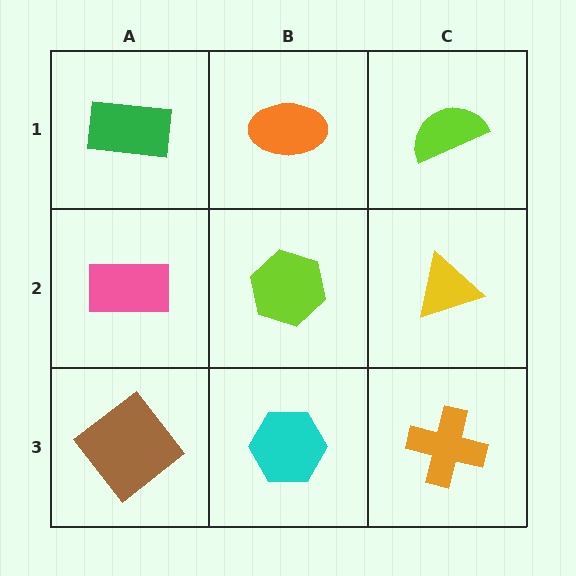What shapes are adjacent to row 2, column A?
A green rectangle (row 1, column A), a brown diamond (row 3, column A), a lime hexagon (row 2, column B).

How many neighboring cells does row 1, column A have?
2.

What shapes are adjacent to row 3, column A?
A pink rectangle (row 2, column A), a cyan hexagon (row 3, column B).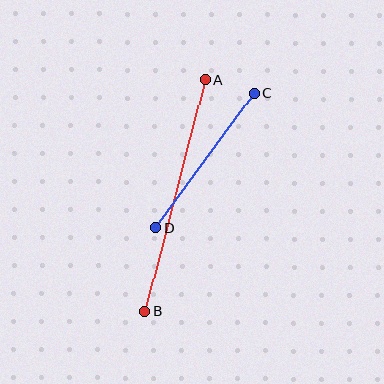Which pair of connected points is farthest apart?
Points A and B are farthest apart.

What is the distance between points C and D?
The distance is approximately 166 pixels.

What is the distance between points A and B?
The distance is approximately 239 pixels.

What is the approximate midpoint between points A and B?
The midpoint is at approximately (175, 195) pixels.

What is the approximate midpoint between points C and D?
The midpoint is at approximately (205, 161) pixels.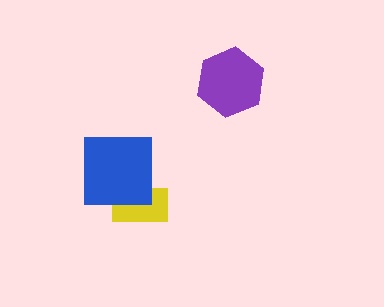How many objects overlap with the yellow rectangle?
1 object overlaps with the yellow rectangle.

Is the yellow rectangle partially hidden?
Yes, it is partially covered by another shape.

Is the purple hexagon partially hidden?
No, no other shape covers it.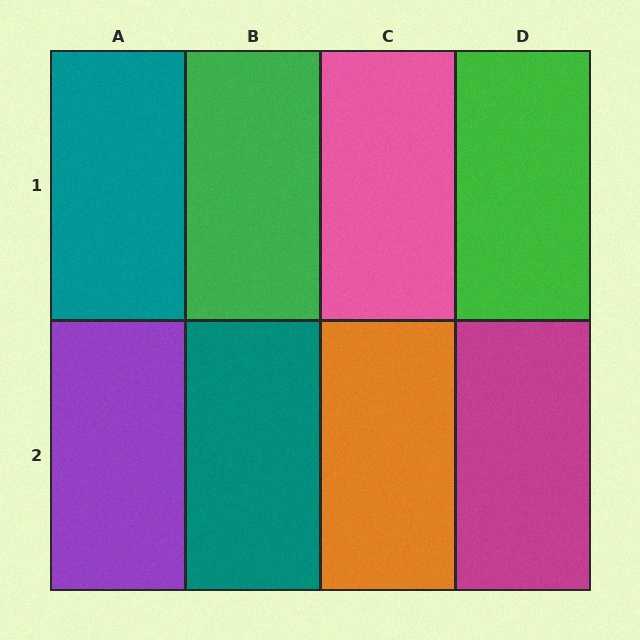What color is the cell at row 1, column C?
Pink.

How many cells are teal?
2 cells are teal.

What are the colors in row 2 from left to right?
Purple, teal, orange, magenta.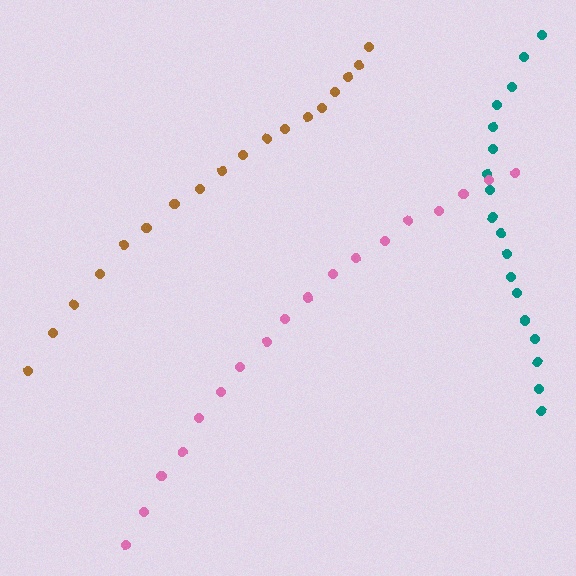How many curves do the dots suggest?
There are 3 distinct paths.